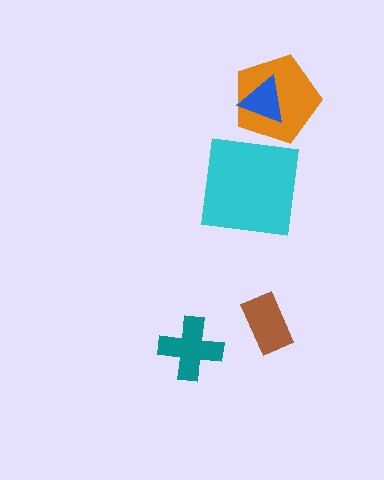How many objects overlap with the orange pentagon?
1 object overlaps with the orange pentagon.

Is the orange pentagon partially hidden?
Yes, it is partially covered by another shape.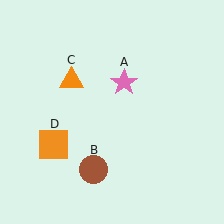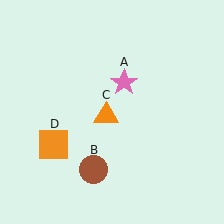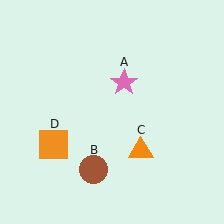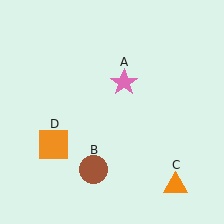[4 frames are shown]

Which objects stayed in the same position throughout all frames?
Pink star (object A) and brown circle (object B) and orange square (object D) remained stationary.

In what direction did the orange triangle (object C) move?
The orange triangle (object C) moved down and to the right.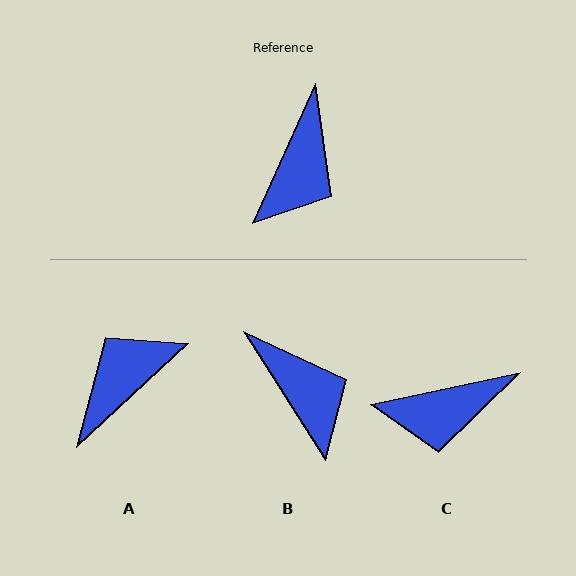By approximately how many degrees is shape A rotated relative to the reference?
Approximately 157 degrees counter-clockwise.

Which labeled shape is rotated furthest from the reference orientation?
A, about 157 degrees away.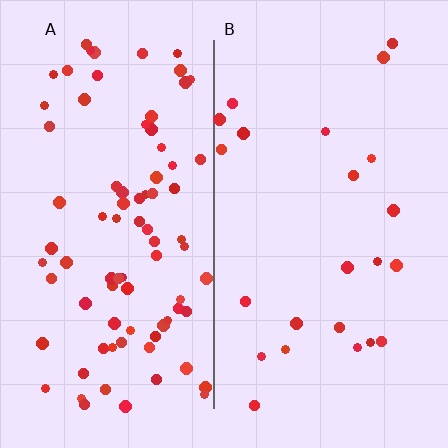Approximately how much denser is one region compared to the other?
Approximately 3.6× — region A over region B.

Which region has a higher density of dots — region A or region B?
A (the left).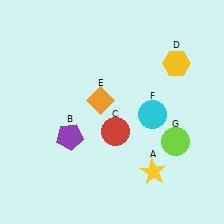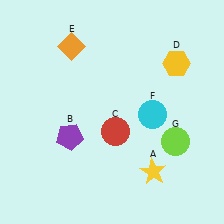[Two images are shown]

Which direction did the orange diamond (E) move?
The orange diamond (E) moved up.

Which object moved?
The orange diamond (E) moved up.